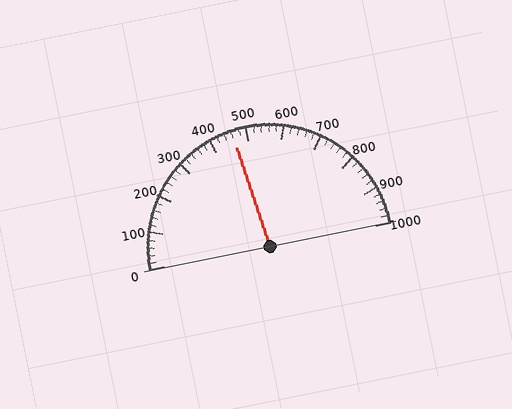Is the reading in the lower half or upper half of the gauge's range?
The reading is in the lower half of the range (0 to 1000).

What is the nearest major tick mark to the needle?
The nearest major tick mark is 500.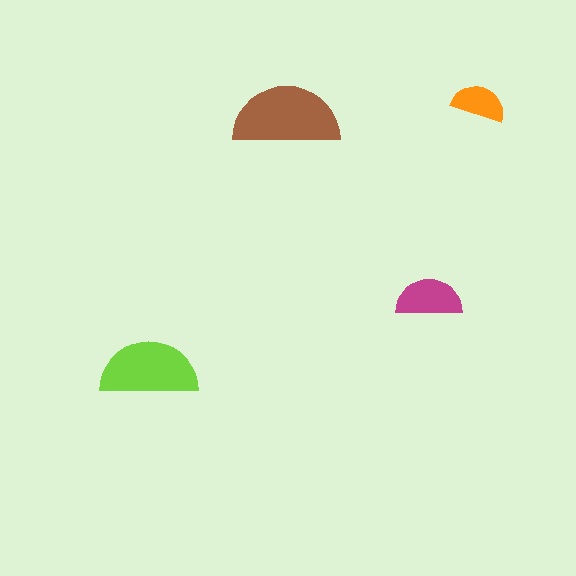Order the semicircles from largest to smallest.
the brown one, the lime one, the magenta one, the orange one.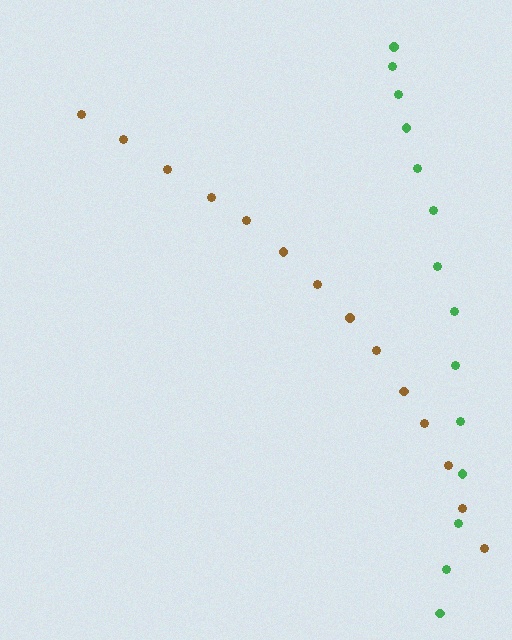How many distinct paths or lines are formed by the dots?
There are 2 distinct paths.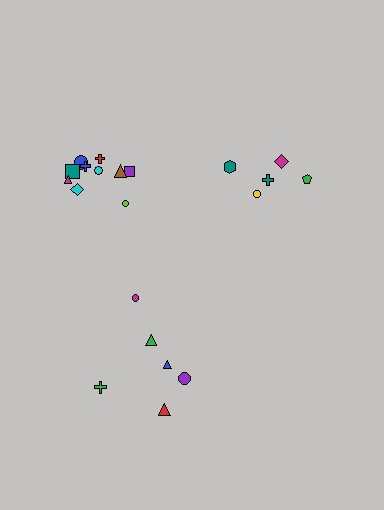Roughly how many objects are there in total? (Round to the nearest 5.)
Roughly 20 objects in total.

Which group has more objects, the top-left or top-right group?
The top-left group.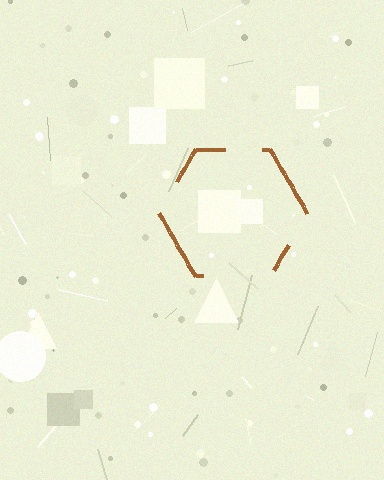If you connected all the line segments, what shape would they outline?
They would outline a hexagon.